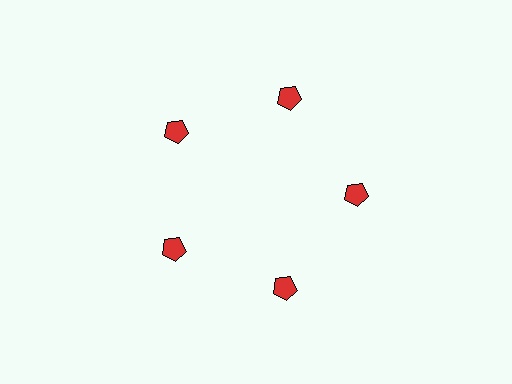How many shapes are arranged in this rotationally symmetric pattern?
There are 5 shapes, arranged in 5 groups of 1.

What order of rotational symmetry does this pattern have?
This pattern has 5-fold rotational symmetry.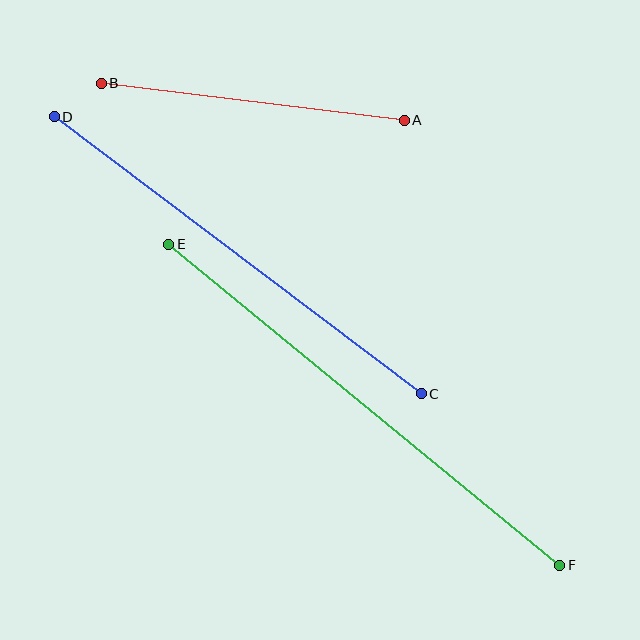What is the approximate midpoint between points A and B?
The midpoint is at approximately (253, 102) pixels.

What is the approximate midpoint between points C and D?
The midpoint is at approximately (238, 255) pixels.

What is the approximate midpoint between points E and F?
The midpoint is at approximately (364, 405) pixels.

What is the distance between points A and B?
The distance is approximately 305 pixels.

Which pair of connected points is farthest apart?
Points E and F are farthest apart.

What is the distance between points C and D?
The distance is approximately 460 pixels.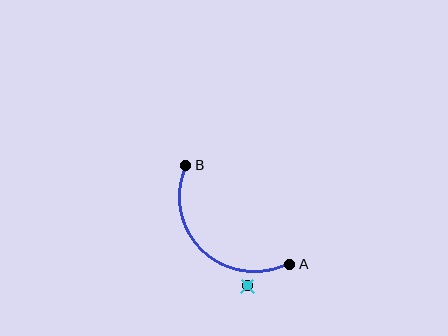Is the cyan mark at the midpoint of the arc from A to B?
No — the cyan mark does not lie on the arc at all. It sits slightly outside the curve.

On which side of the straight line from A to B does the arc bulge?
The arc bulges below and to the left of the straight line connecting A and B.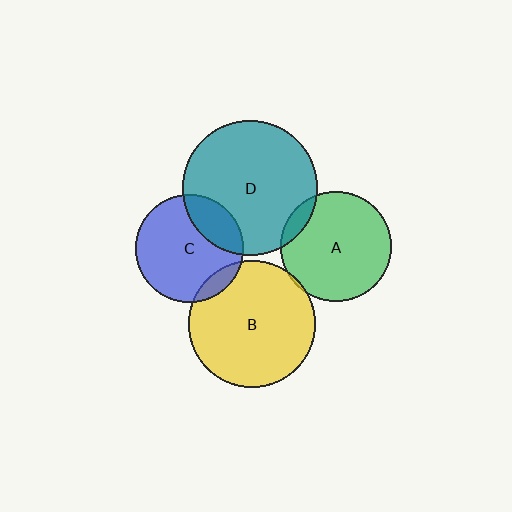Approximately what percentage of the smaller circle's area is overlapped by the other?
Approximately 10%.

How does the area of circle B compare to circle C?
Approximately 1.4 times.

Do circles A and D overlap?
Yes.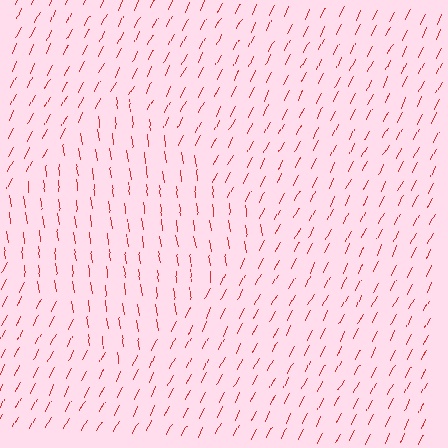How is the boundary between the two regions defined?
The boundary is defined purely by a change in line orientation (approximately 34 degrees difference). All lines are the same color and thickness.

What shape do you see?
I see a diamond.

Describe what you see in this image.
The image is filled with small red line segments. A diamond region in the image has lines oriented differently from the surrounding lines, creating a visible texture boundary.